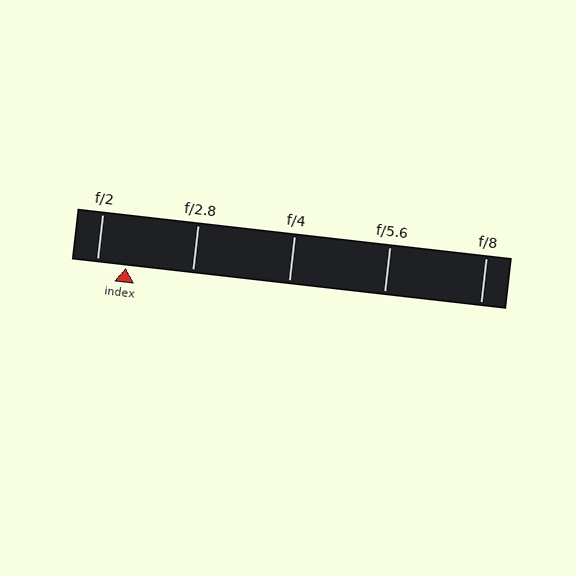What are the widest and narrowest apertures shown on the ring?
The widest aperture shown is f/2 and the narrowest is f/8.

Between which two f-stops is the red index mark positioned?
The index mark is between f/2 and f/2.8.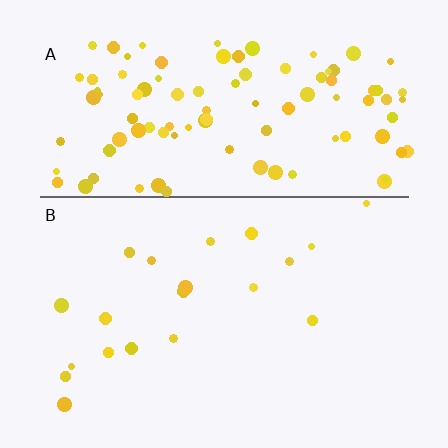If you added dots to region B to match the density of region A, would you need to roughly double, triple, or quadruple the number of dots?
Approximately quadruple.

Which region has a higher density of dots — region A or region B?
A (the top).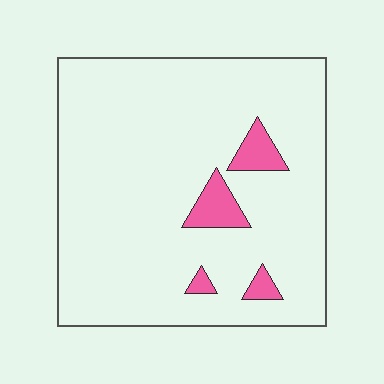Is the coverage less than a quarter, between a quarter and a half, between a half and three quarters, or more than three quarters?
Less than a quarter.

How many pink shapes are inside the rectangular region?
4.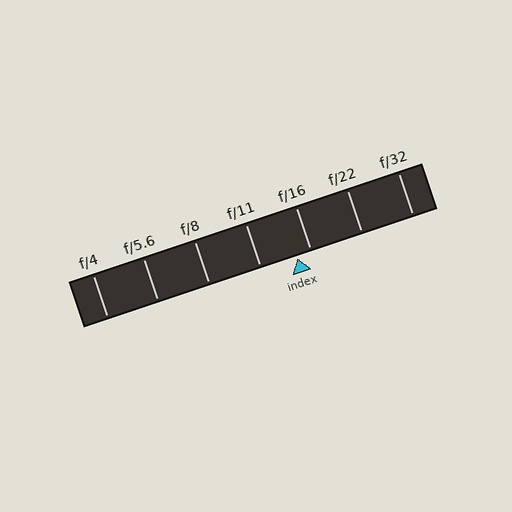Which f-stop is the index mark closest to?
The index mark is closest to f/16.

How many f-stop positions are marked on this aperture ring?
There are 7 f-stop positions marked.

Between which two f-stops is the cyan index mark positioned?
The index mark is between f/11 and f/16.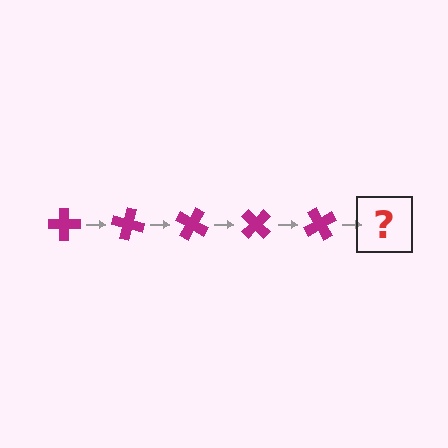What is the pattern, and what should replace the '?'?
The pattern is that the cross rotates 15 degrees each step. The '?' should be a magenta cross rotated 75 degrees.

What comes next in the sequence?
The next element should be a magenta cross rotated 75 degrees.